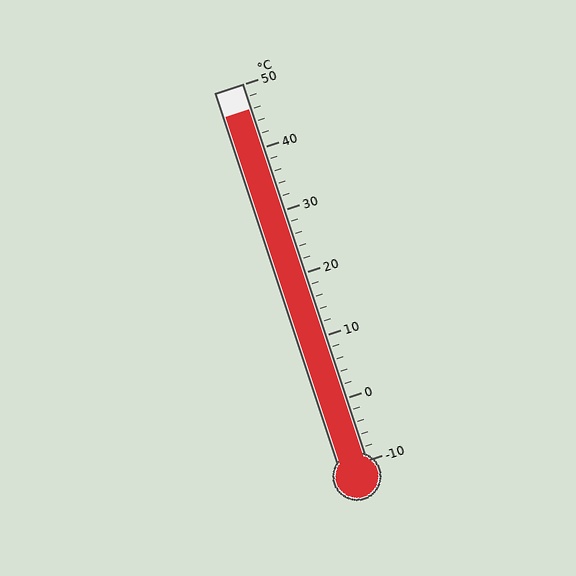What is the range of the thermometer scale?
The thermometer scale ranges from -10°C to 50°C.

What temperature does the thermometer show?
The thermometer shows approximately 46°C.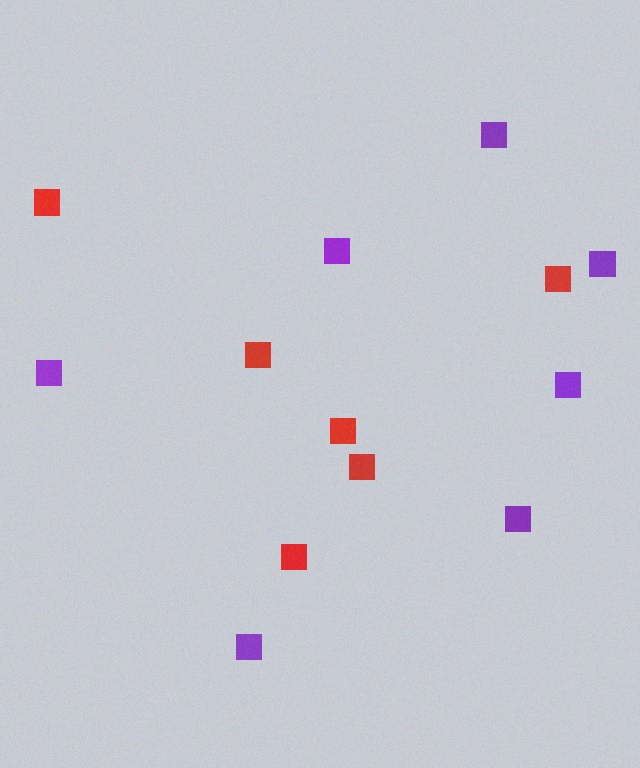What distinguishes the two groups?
There are 2 groups: one group of red squares (6) and one group of purple squares (7).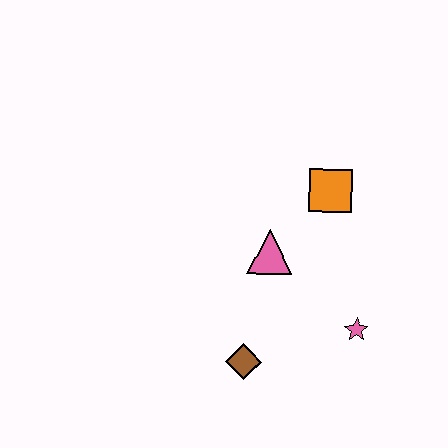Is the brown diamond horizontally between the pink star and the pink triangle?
No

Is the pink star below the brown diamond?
No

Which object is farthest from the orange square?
The brown diamond is farthest from the orange square.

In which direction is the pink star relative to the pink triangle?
The pink star is to the right of the pink triangle.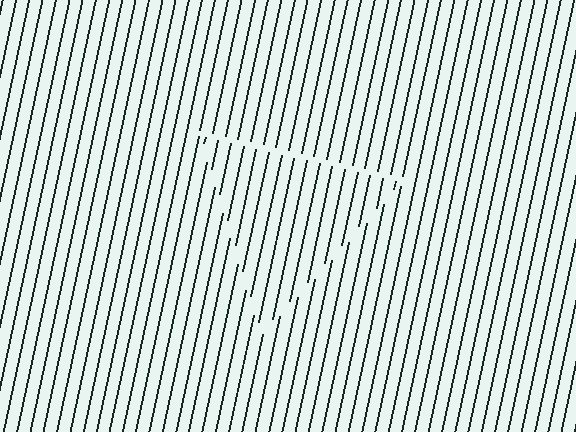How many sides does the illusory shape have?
3 sides — the line-ends trace a triangle.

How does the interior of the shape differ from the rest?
The interior of the shape contains the same grating, shifted by half a period — the contour is defined by the phase discontinuity where line-ends from the inner and outer gratings abut.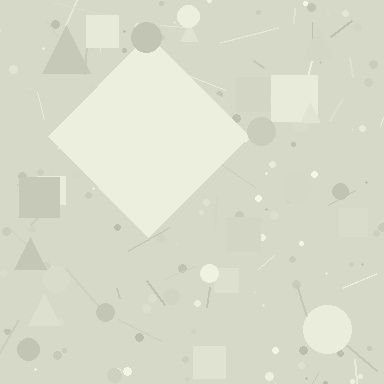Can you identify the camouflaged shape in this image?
The camouflaged shape is a diamond.